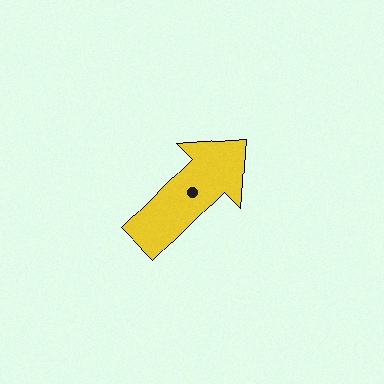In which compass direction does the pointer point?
Northeast.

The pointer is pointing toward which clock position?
Roughly 1 o'clock.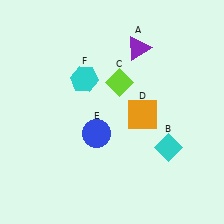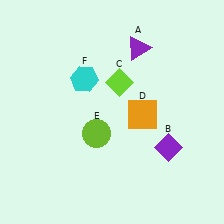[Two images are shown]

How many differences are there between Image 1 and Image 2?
There are 2 differences between the two images.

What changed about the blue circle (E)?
In Image 1, E is blue. In Image 2, it changed to lime.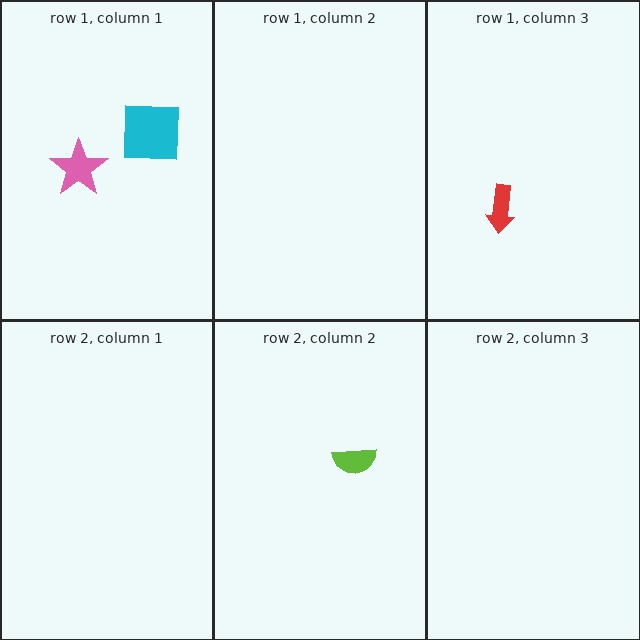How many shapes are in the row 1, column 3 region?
1.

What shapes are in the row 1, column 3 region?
The red arrow.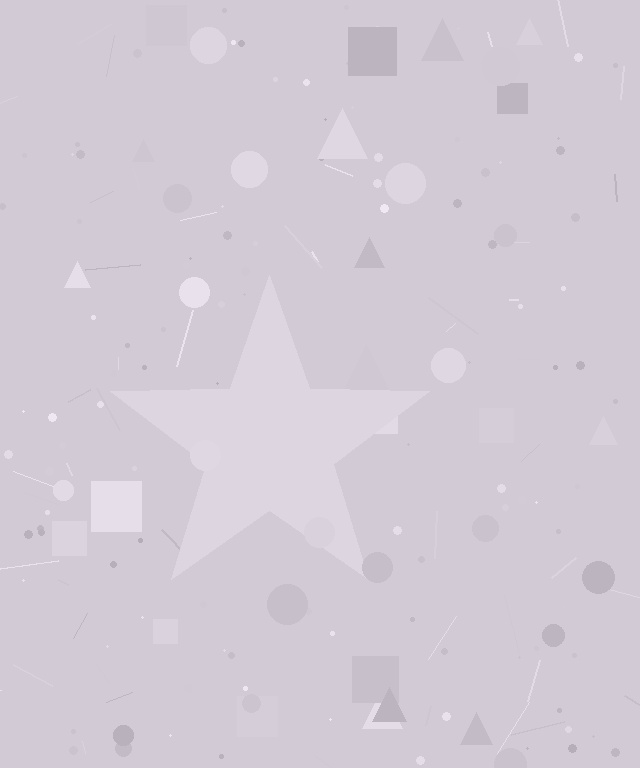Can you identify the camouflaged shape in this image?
The camouflaged shape is a star.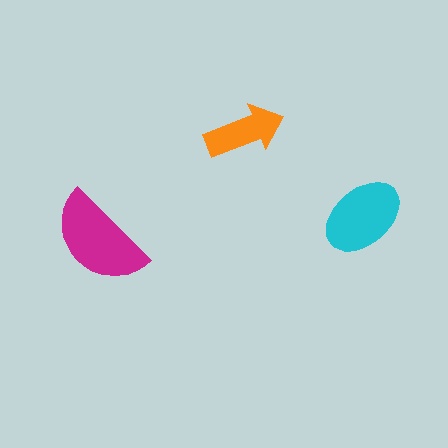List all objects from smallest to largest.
The orange arrow, the cyan ellipse, the magenta semicircle.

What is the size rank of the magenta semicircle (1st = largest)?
1st.